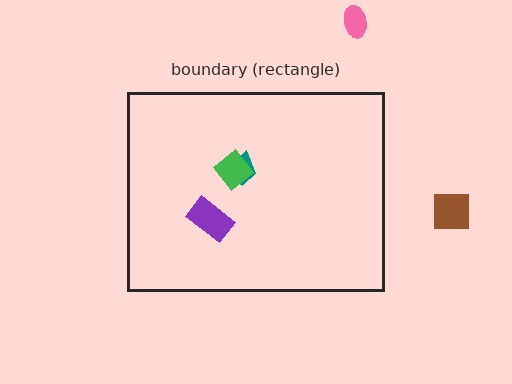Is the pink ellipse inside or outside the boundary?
Outside.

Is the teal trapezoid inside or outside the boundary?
Inside.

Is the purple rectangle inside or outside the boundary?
Inside.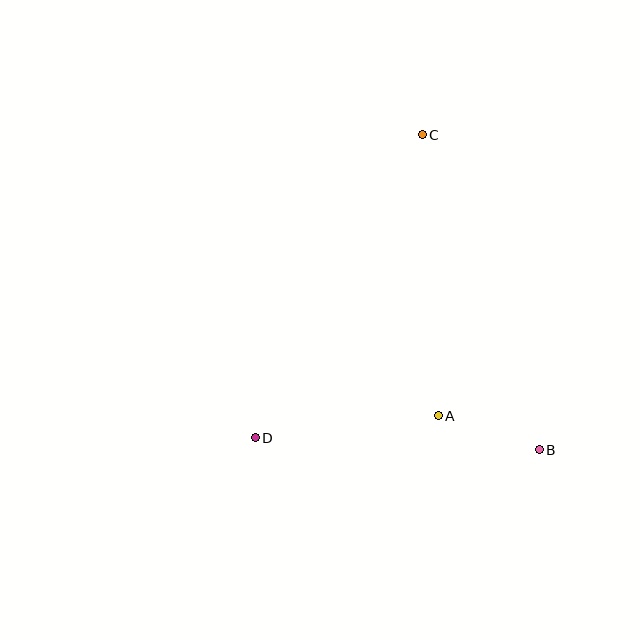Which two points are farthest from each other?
Points C and D are farthest from each other.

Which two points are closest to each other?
Points A and B are closest to each other.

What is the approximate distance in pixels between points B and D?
The distance between B and D is approximately 284 pixels.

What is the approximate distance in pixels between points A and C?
The distance between A and C is approximately 281 pixels.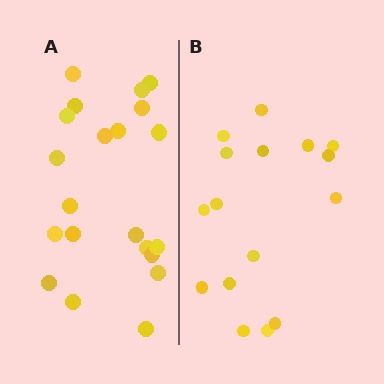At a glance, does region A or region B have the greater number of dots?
Region A (the left region) has more dots.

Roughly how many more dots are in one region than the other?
Region A has about 5 more dots than region B.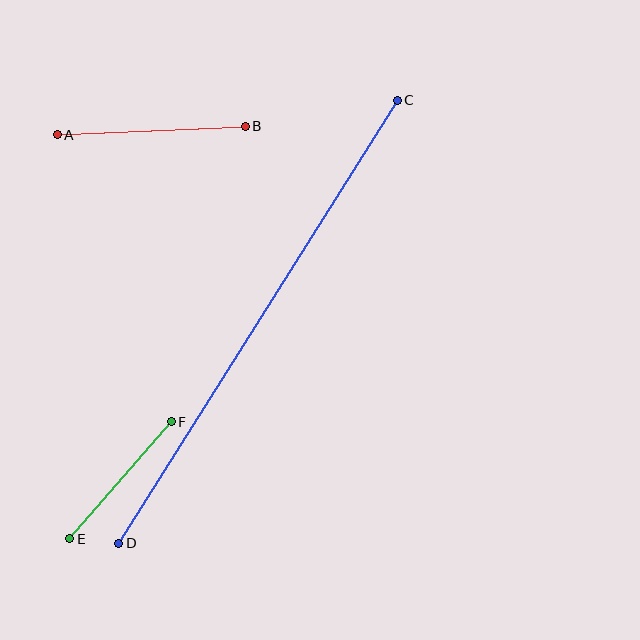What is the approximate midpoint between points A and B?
The midpoint is at approximately (151, 130) pixels.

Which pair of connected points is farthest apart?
Points C and D are farthest apart.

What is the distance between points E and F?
The distance is approximately 155 pixels.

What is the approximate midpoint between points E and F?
The midpoint is at approximately (121, 480) pixels.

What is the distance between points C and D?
The distance is approximately 523 pixels.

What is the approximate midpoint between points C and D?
The midpoint is at approximately (258, 322) pixels.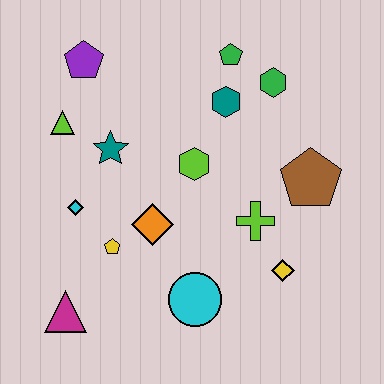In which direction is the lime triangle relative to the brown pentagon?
The lime triangle is to the left of the brown pentagon.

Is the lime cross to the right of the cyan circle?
Yes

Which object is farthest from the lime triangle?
The yellow diamond is farthest from the lime triangle.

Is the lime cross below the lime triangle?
Yes